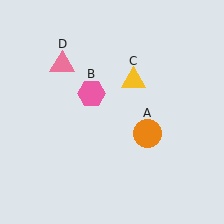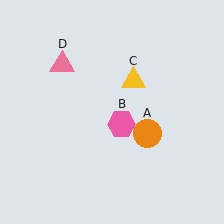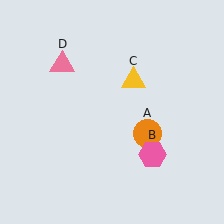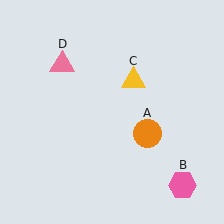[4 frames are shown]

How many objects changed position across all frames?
1 object changed position: pink hexagon (object B).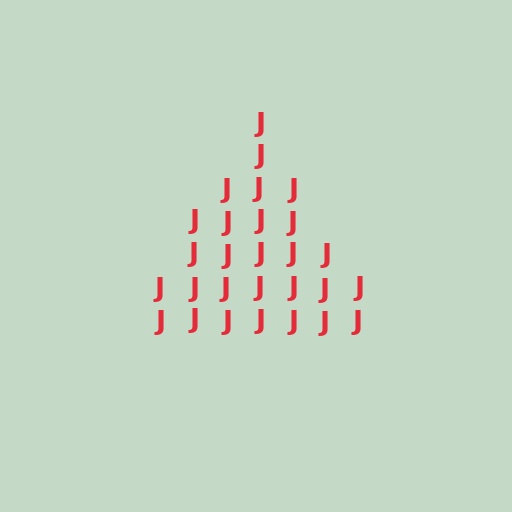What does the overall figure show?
The overall figure shows a triangle.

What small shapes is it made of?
It is made of small letter J's.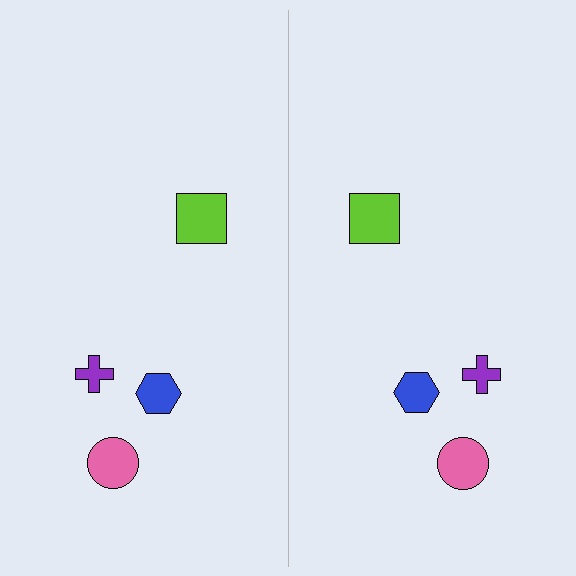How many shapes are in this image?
There are 8 shapes in this image.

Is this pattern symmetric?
Yes, this pattern has bilateral (reflection) symmetry.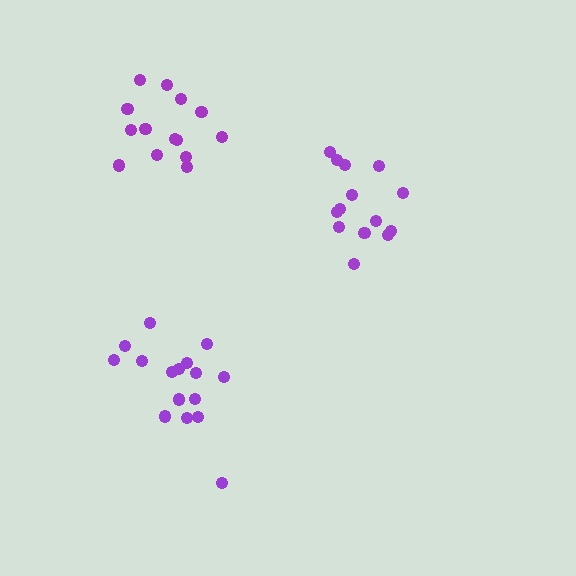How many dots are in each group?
Group 1: 14 dots, Group 2: 16 dots, Group 3: 14 dots (44 total).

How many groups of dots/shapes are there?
There are 3 groups.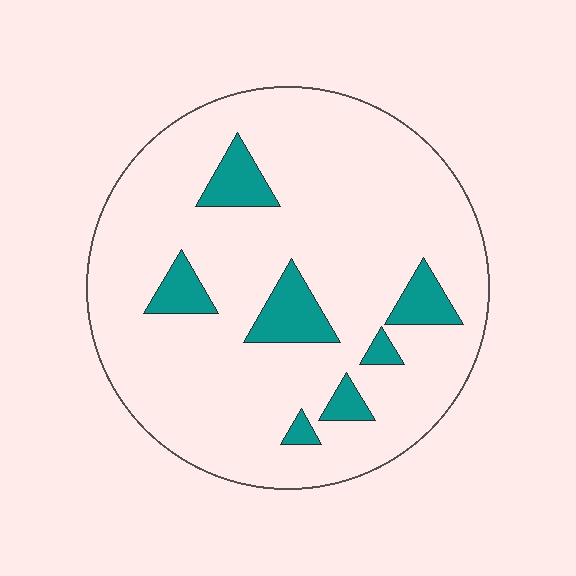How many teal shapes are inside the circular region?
7.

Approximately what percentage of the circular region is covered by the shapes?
Approximately 10%.